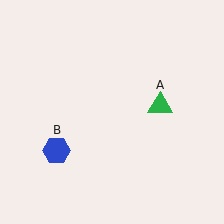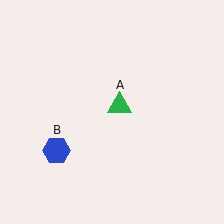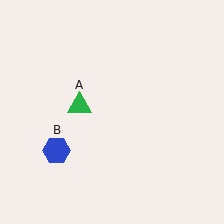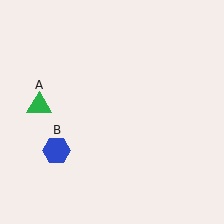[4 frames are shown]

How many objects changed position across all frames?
1 object changed position: green triangle (object A).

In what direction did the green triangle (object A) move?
The green triangle (object A) moved left.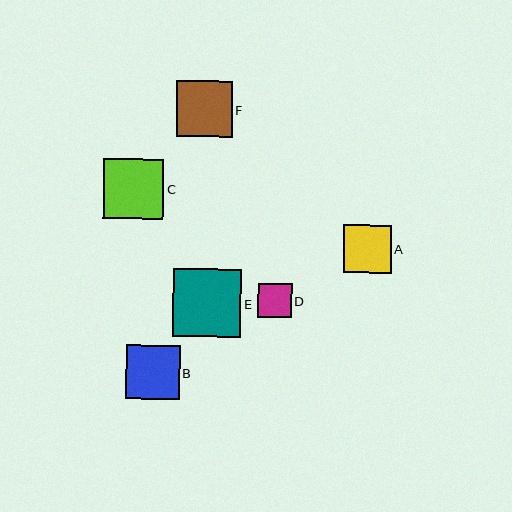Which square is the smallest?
Square D is the smallest with a size of approximately 34 pixels.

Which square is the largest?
Square E is the largest with a size of approximately 68 pixels.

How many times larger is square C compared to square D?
Square C is approximately 1.8 times the size of square D.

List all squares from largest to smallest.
From largest to smallest: E, C, F, B, A, D.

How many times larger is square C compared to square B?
Square C is approximately 1.1 times the size of square B.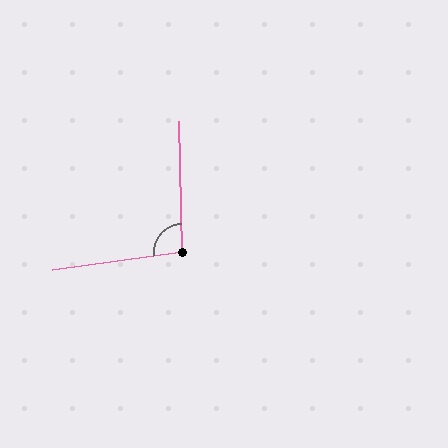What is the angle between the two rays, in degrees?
Approximately 97 degrees.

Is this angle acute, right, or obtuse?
It is obtuse.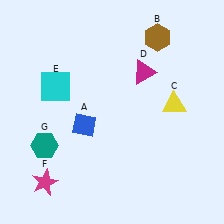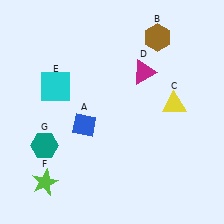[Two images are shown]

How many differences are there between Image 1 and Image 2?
There is 1 difference between the two images.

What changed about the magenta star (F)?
In Image 1, F is magenta. In Image 2, it changed to lime.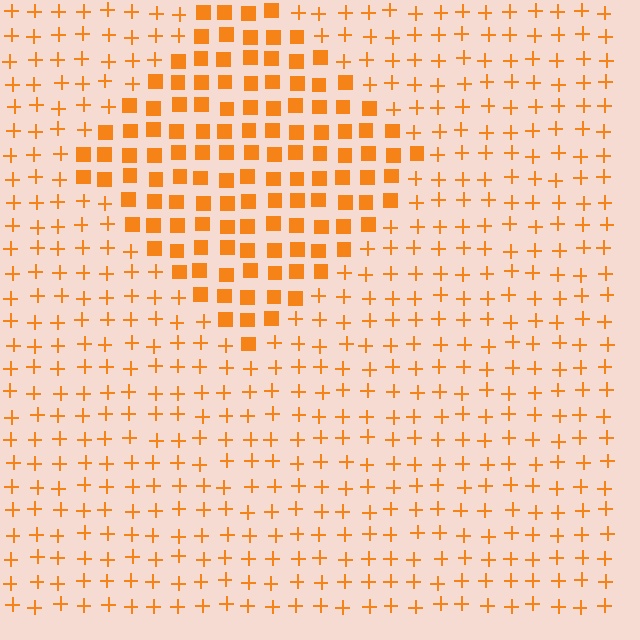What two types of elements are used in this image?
The image uses squares inside the diamond region and plus signs outside it.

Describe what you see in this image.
The image is filled with small orange elements arranged in a uniform grid. A diamond-shaped region contains squares, while the surrounding area contains plus signs. The boundary is defined purely by the change in element shape.